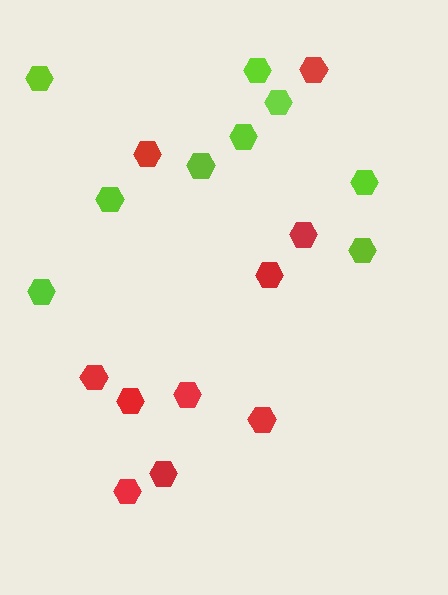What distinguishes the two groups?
There are 2 groups: one group of red hexagons (10) and one group of lime hexagons (9).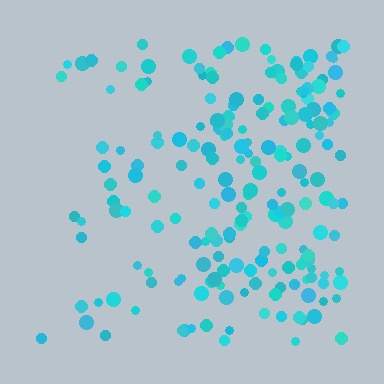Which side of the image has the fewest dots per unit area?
The left.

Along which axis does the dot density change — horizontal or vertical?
Horizontal.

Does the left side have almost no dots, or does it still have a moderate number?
Still a moderate number, just noticeably fewer than the right.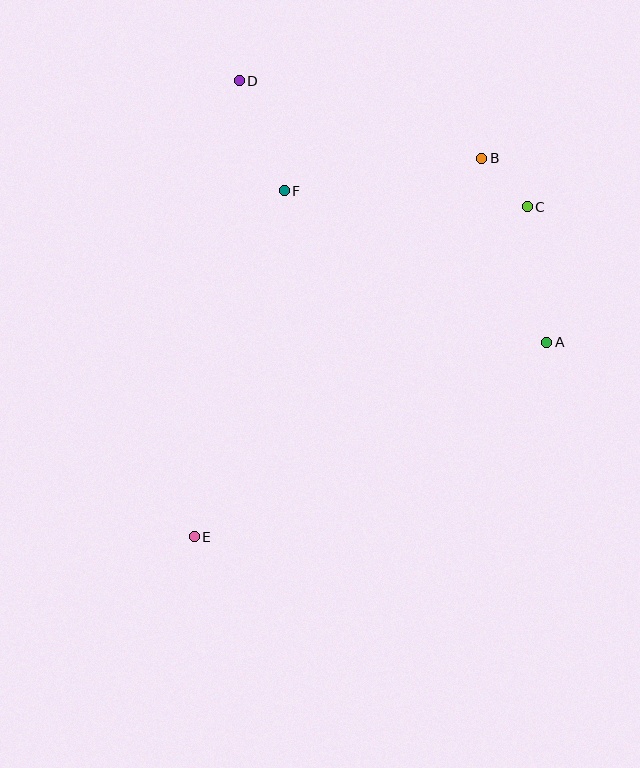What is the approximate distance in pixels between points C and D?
The distance between C and D is approximately 314 pixels.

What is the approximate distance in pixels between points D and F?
The distance between D and F is approximately 119 pixels.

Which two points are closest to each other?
Points B and C are closest to each other.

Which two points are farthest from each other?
Points B and E are farthest from each other.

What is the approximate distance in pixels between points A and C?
The distance between A and C is approximately 137 pixels.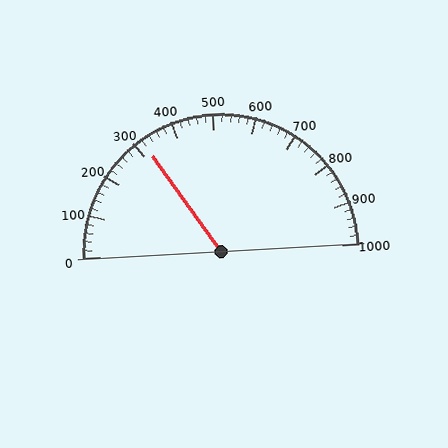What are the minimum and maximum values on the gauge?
The gauge ranges from 0 to 1000.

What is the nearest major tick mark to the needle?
The nearest major tick mark is 300.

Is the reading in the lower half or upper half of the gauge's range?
The reading is in the lower half of the range (0 to 1000).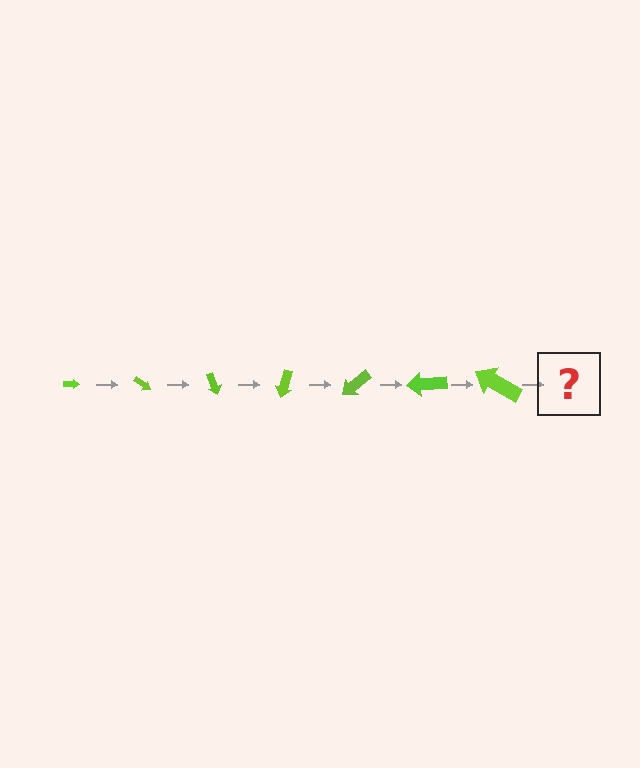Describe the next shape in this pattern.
It should be an arrow, larger than the previous one and rotated 245 degrees from the start.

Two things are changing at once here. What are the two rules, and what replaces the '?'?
The two rules are that the arrow grows larger each step and it rotates 35 degrees each step. The '?' should be an arrow, larger than the previous one and rotated 245 degrees from the start.